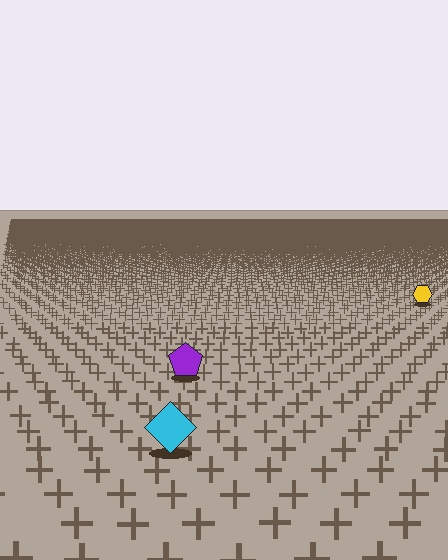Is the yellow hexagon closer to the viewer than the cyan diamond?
No. The cyan diamond is closer — you can tell from the texture gradient: the ground texture is coarser near it.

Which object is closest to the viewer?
The cyan diamond is closest. The texture marks near it are larger and more spread out.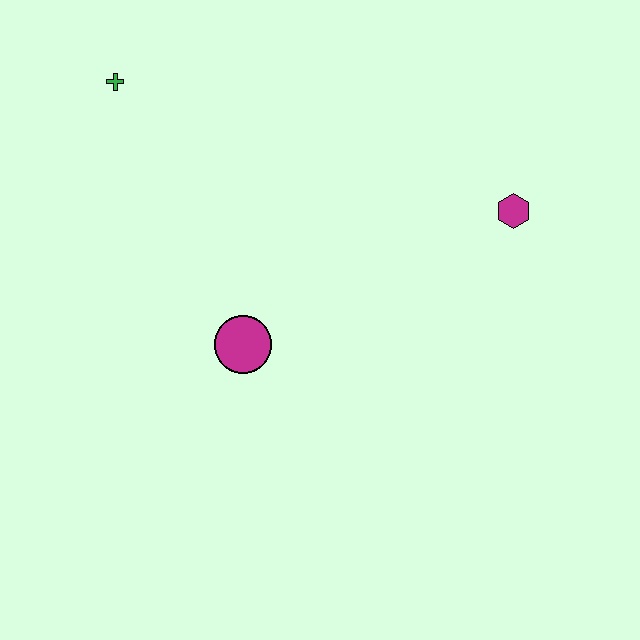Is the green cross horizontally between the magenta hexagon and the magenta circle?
No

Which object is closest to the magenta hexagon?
The magenta circle is closest to the magenta hexagon.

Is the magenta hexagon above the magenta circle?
Yes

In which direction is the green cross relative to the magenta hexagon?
The green cross is to the left of the magenta hexagon.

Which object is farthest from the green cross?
The magenta hexagon is farthest from the green cross.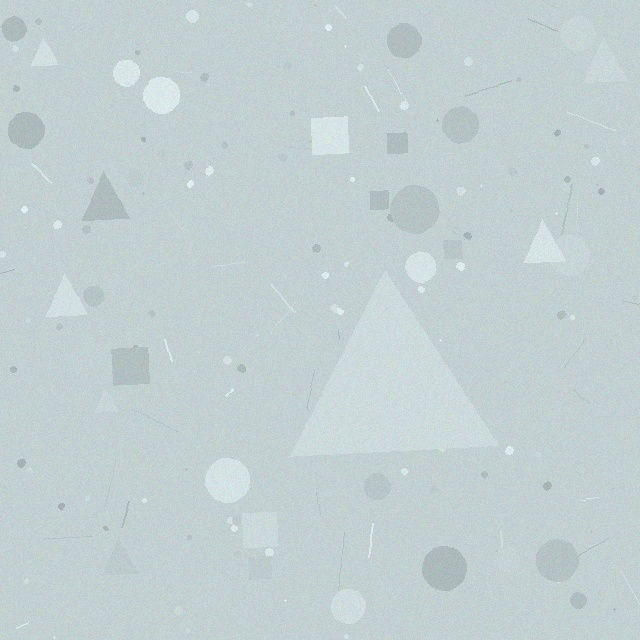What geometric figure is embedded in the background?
A triangle is embedded in the background.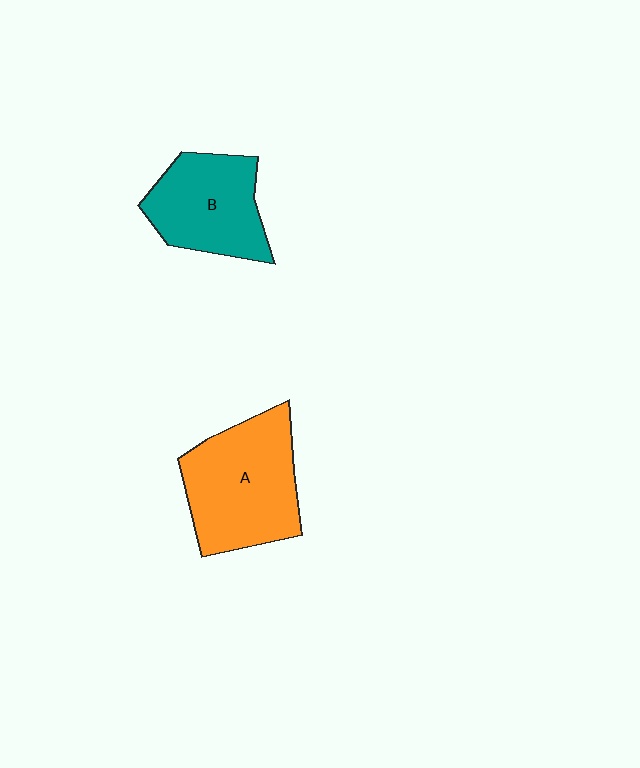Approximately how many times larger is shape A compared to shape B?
Approximately 1.3 times.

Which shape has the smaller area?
Shape B (teal).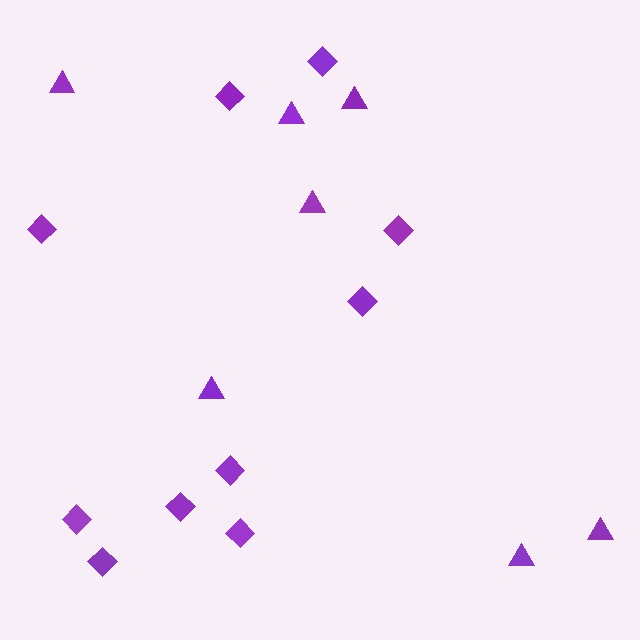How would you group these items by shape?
There are 2 groups: one group of triangles (7) and one group of diamonds (10).